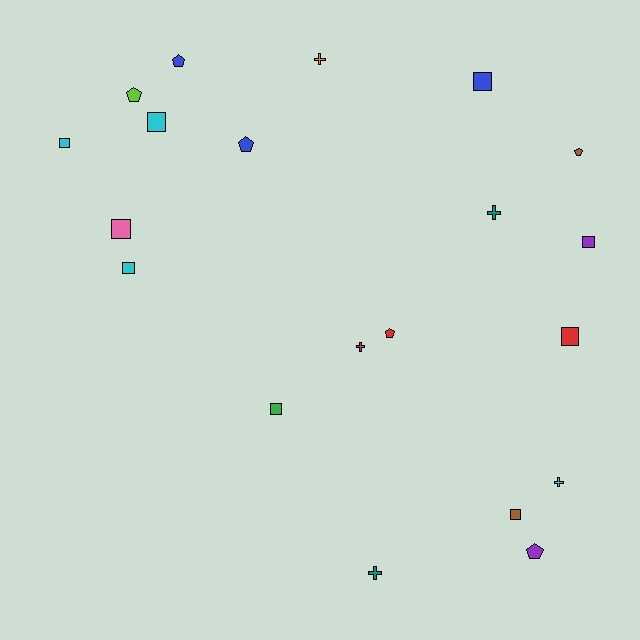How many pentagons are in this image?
There are 6 pentagons.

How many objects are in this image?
There are 20 objects.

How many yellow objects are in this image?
There are no yellow objects.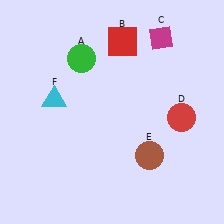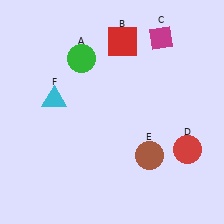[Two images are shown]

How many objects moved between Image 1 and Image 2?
1 object moved between the two images.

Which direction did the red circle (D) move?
The red circle (D) moved down.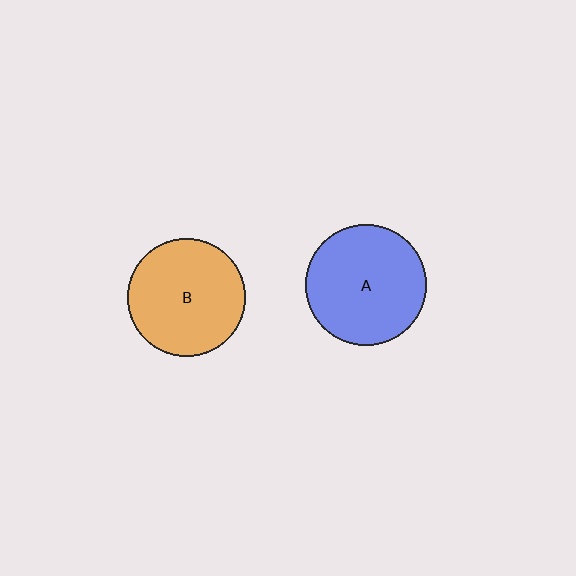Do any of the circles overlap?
No, none of the circles overlap.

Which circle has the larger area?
Circle A (blue).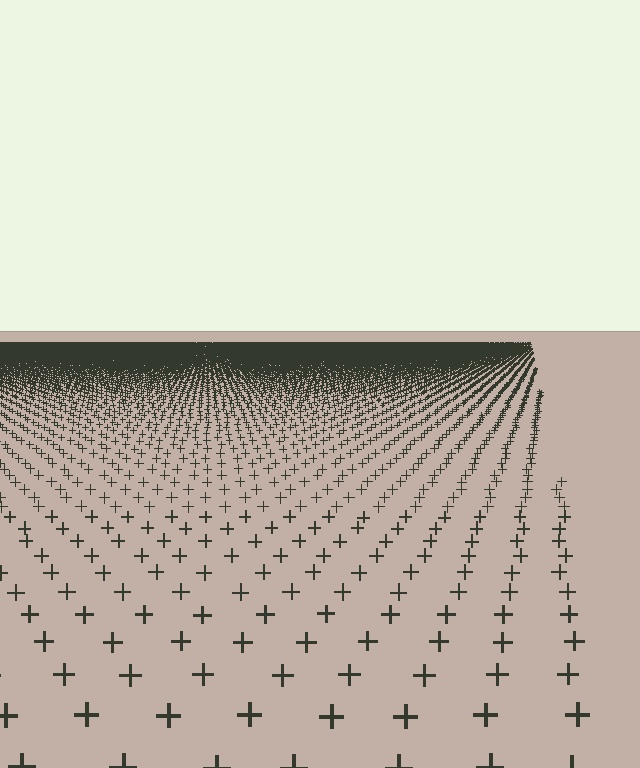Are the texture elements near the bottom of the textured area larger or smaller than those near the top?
Larger. Near the bottom, elements are closer to the viewer and appear at a bigger on-screen size.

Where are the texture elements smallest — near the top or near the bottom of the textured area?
Near the top.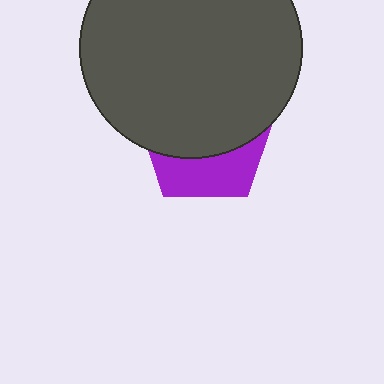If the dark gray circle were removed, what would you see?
You would see the complete purple pentagon.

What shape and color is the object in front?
The object in front is a dark gray circle.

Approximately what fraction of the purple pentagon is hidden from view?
Roughly 64% of the purple pentagon is hidden behind the dark gray circle.